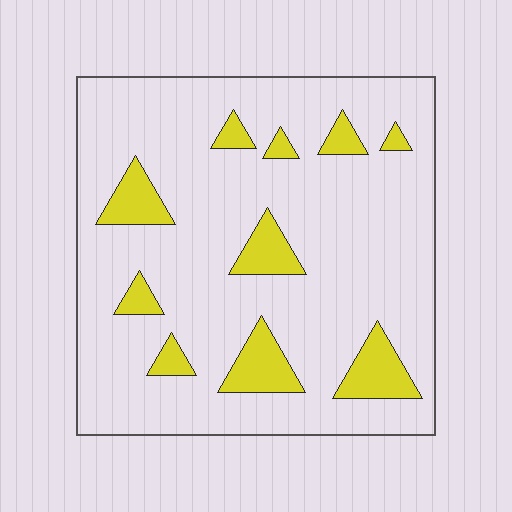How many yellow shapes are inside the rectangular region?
10.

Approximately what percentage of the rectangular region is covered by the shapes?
Approximately 15%.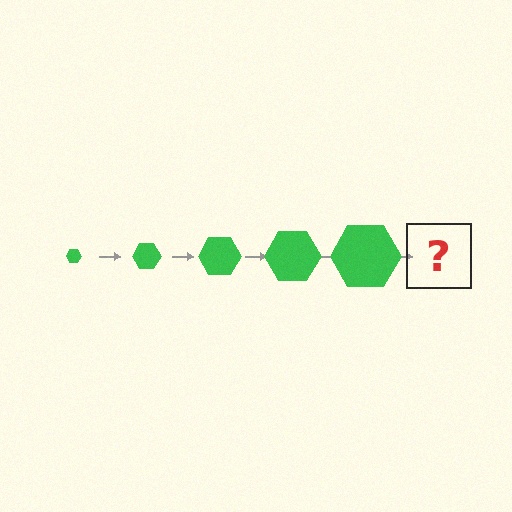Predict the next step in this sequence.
The next step is a green hexagon, larger than the previous one.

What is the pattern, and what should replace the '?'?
The pattern is that the hexagon gets progressively larger each step. The '?' should be a green hexagon, larger than the previous one.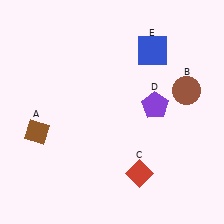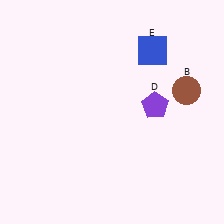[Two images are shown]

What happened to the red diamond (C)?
The red diamond (C) was removed in Image 2. It was in the bottom-right area of Image 1.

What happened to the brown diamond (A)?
The brown diamond (A) was removed in Image 2. It was in the bottom-left area of Image 1.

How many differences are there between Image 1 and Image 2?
There are 2 differences between the two images.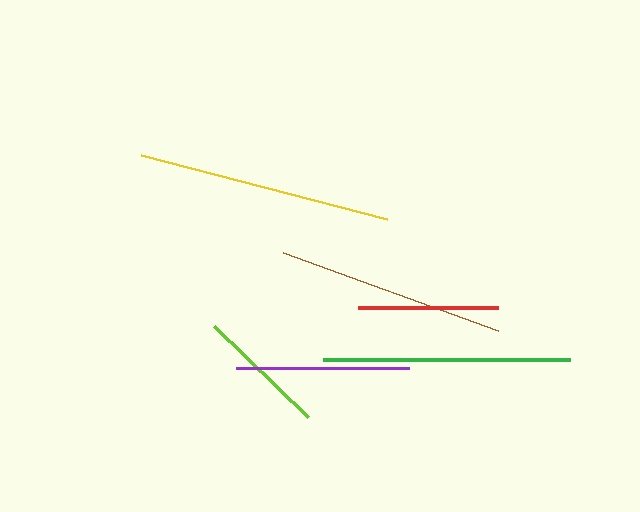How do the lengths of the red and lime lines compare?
The red and lime lines are approximately the same length.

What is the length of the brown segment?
The brown segment is approximately 229 pixels long.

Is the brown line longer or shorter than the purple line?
The brown line is longer than the purple line.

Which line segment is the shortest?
The lime line is the shortest at approximately 131 pixels.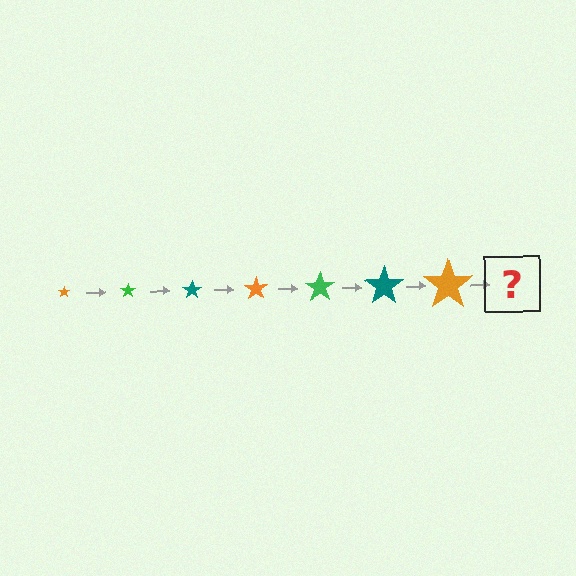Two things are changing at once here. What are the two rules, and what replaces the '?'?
The two rules are that the star grows larger each step and the color cycles through orange, green, and teal. The '?' should be a green star, larger than the previous one.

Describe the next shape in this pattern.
It should be a green star, larger than the previous one.